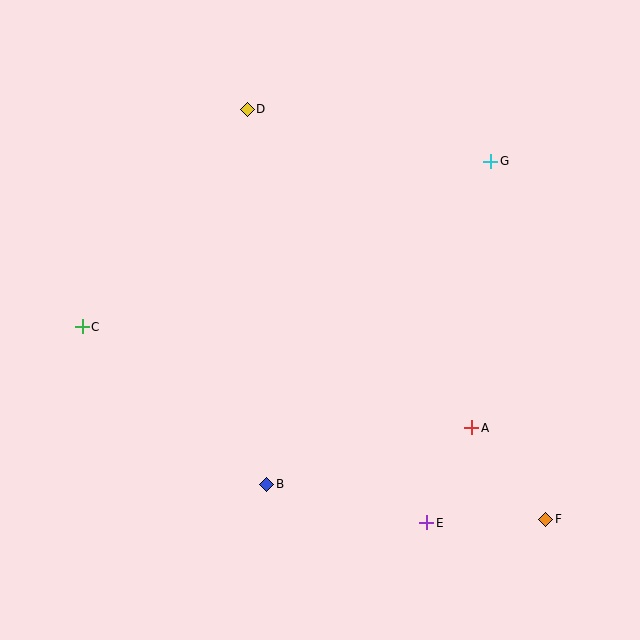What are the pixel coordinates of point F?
Point F is at (546, 519).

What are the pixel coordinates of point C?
Point C is at (82, 327).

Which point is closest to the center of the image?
Point B at (267, 484) is closest to the center.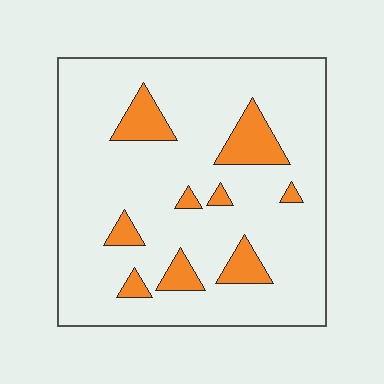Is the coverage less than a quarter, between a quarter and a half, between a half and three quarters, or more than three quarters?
Less than a quarter.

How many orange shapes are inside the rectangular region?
9.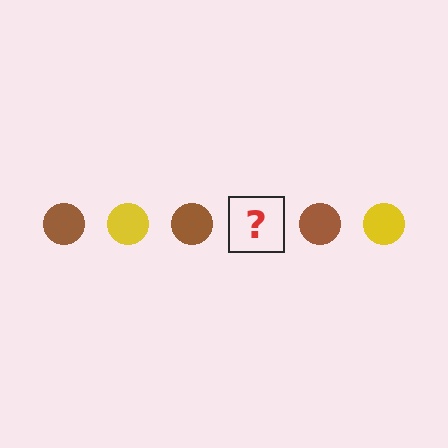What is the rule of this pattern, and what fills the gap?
The rule is that the pattern cycles through brown, yellow circles. The gap should be filled with a yellow circle.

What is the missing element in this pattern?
The missing element is a yellow circle.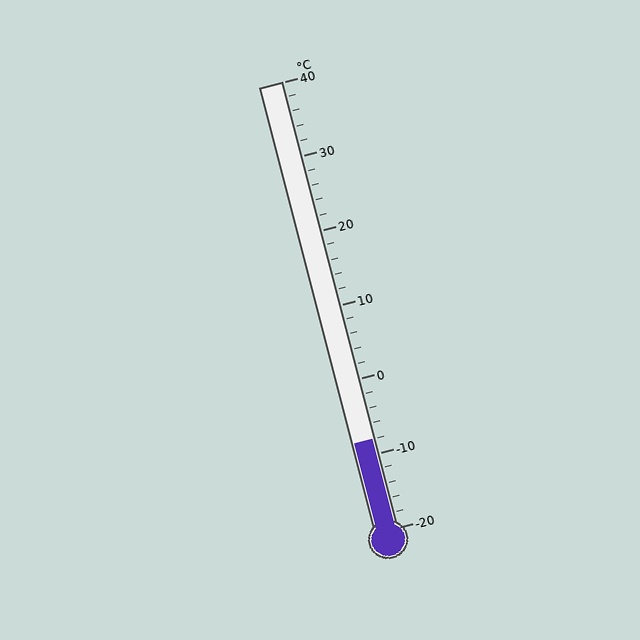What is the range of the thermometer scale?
The thermometer scale ranges from -20°C to 40°C.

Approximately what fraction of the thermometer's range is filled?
The thermometer is filled to approximately 20% of its range.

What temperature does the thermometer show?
The thermometer shows approximately -8°C.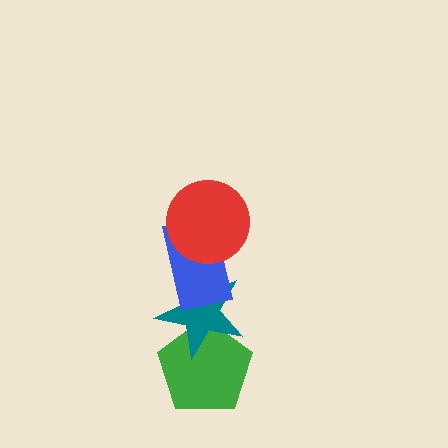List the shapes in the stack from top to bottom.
From top to bottom: the red circle, the blue rectangle, the teal star, the green pentagon.